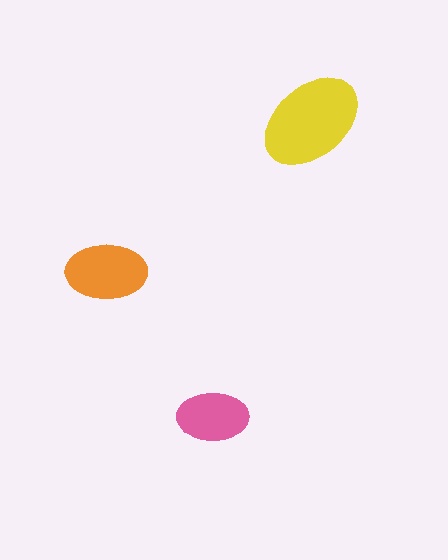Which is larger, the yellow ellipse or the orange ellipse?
The yellow one.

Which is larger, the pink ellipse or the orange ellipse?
The orange one.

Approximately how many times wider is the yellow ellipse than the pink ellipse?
About 1.5 times wider.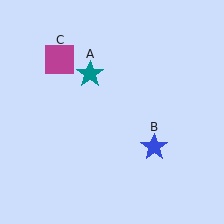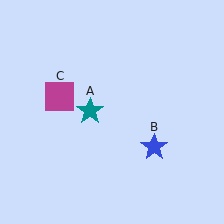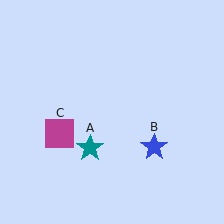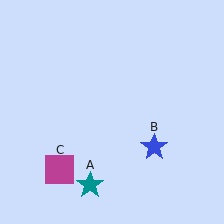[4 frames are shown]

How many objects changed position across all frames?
2 objects changed position: teal star (object A), magenta square (object C).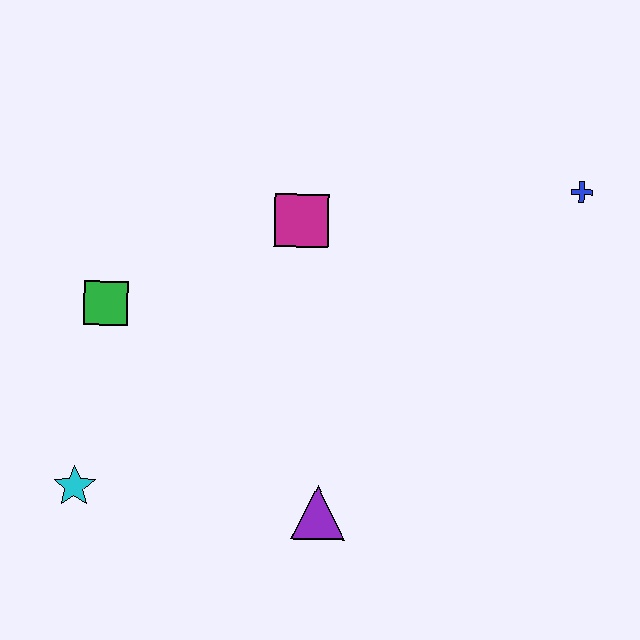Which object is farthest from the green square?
The blue cross is farthest from the green square.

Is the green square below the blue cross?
Yes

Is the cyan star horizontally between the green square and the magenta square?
No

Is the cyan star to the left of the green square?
Yes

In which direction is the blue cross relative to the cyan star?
The blue cross is to the right of the cyan star.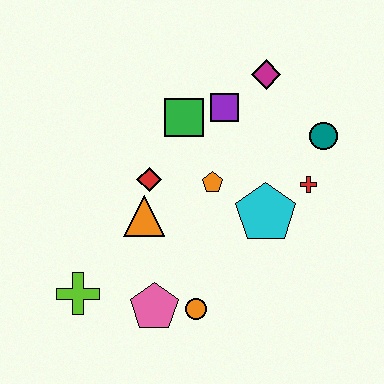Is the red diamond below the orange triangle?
No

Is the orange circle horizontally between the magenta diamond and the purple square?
No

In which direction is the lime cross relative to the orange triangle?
The lime cross is below the orange triangle.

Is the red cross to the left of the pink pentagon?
No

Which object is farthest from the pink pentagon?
The magenta diamond is farthest from the pink pentagon.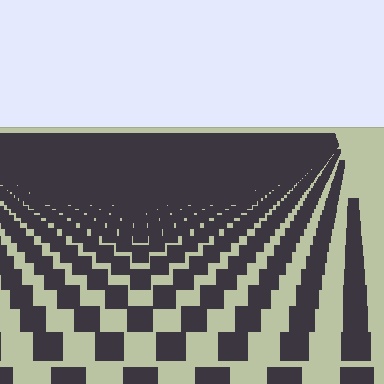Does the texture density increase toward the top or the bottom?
Density increases toward the top.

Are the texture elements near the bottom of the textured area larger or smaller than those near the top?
Larger. Near the bottom, elements are closer to the viewer and appear at a bigger on-screen size.